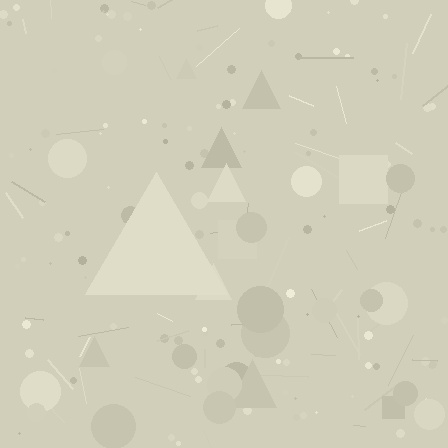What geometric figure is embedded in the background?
A triangle is embedded in the background.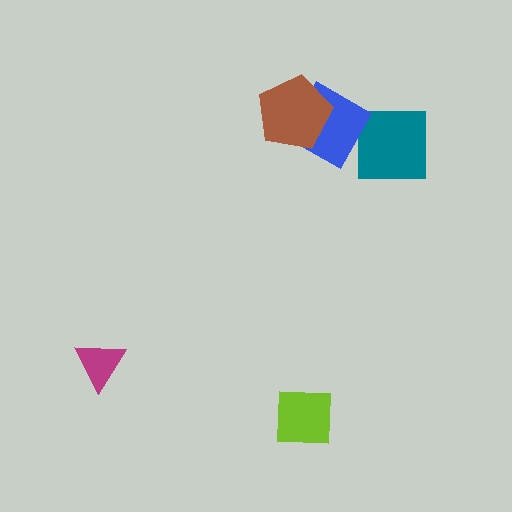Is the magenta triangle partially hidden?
No, no other shape covers it.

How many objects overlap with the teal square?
1 object overlaps with the teal square.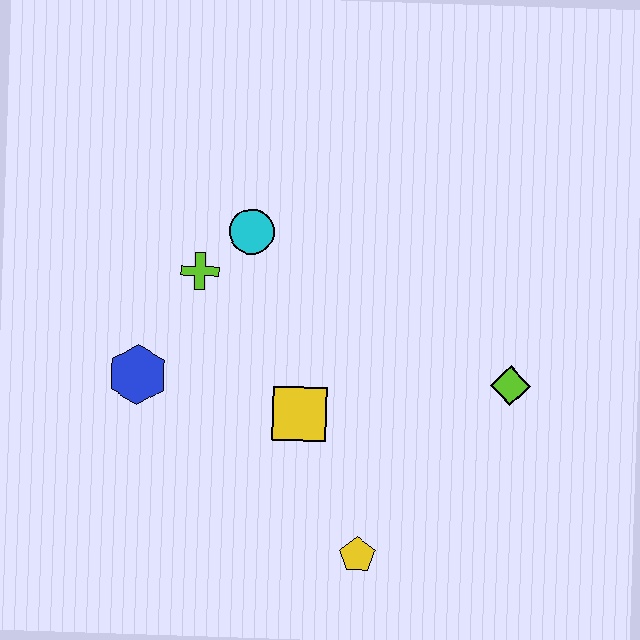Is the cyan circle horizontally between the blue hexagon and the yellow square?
Yes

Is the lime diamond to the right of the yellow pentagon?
Yes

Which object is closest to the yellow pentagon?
The yellow square is closest to the yellow pentagon.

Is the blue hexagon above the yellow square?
Yes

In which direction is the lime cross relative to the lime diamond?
The lime cross is to the left of the lime diamond.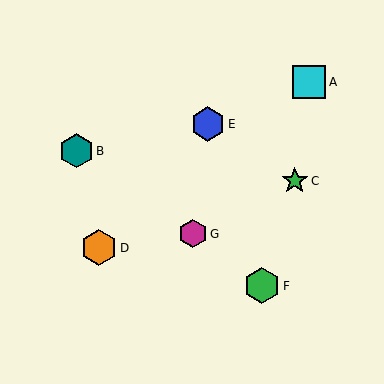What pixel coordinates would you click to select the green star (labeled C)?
Click at (295, 181) to select the green star C.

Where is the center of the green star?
The center of the green star is at (295, 181).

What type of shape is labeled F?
Shape F is a green hexagon.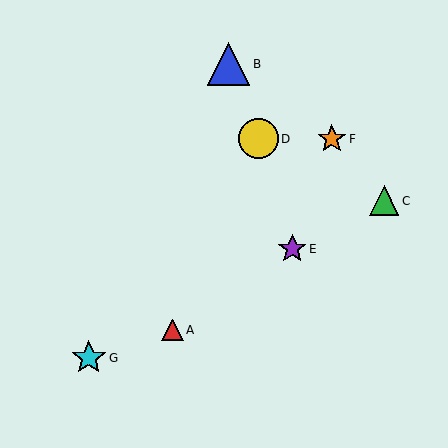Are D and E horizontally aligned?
No, D is at y≈139 and E is at y≈249.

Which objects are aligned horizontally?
Objects D, F are aligned horizontally.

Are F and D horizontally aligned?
Yes, both are at y≈139.